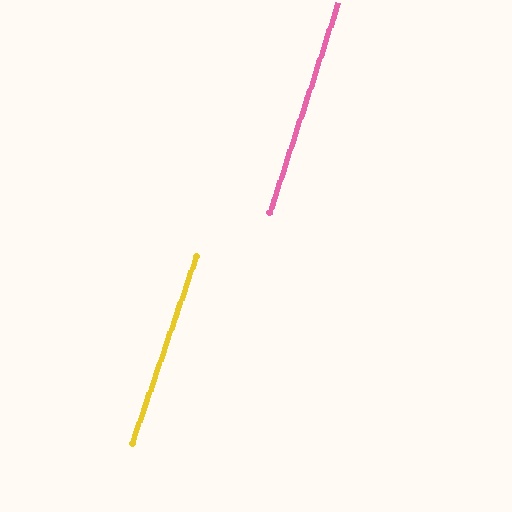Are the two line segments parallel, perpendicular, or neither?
Parallel — their directions differ by only 0.9°.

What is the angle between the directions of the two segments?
Approximately 1 degree.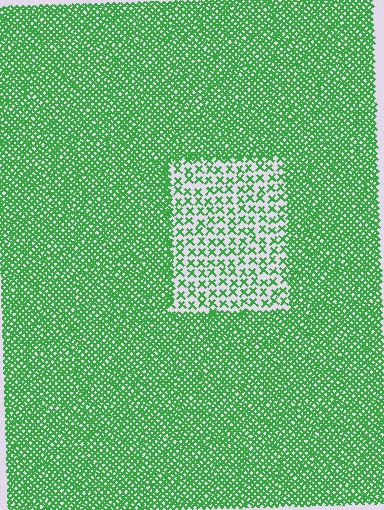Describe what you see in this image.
The image contains small green elements arranged at two different densities. A rectangle-shaped region is visible where the elements are less densely packed than the surrounding area.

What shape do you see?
I see a rectangle.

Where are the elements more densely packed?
The elements are more densely packed outside the rectangle boundary.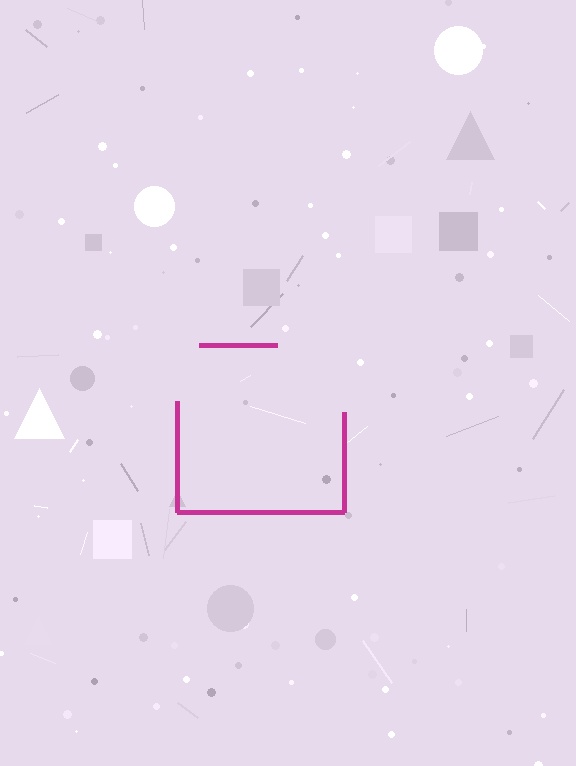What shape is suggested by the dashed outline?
The dashed outline suggests a square.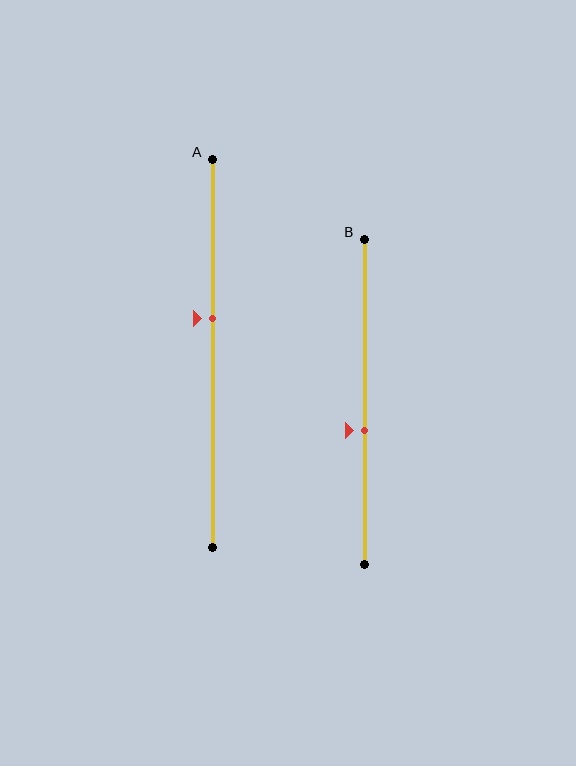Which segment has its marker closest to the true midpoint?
Segment B has its marker closest to the true midpoint.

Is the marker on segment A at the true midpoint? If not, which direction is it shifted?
No, the marker on segment A is shifted upward by about 9% of the segment length.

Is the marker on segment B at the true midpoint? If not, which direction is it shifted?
No, the marker on segment B is shifted downward by about 9% of the segment length.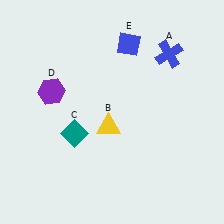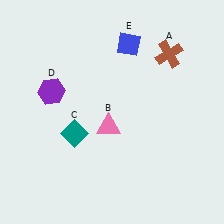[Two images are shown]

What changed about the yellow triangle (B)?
In Image 1, B is yellow. In Image 2, it changed to pink.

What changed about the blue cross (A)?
In Image 1, A is blue. In Image 2, it changed to brown.